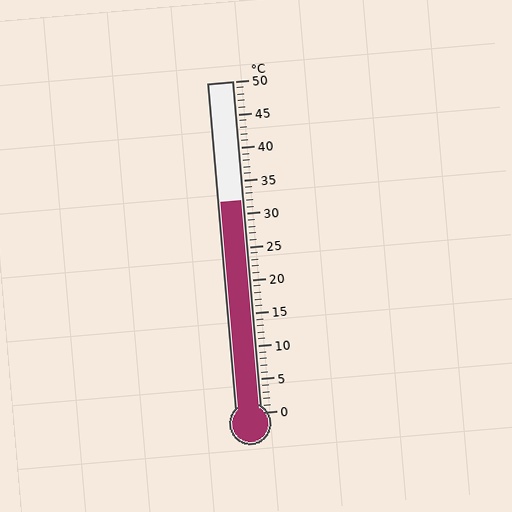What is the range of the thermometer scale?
The thermometer scale ranges from 0°C to 50°C.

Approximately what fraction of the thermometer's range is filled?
The thermometer is filled to approximately 65% of its range.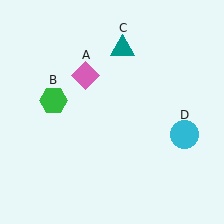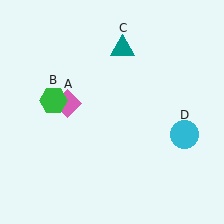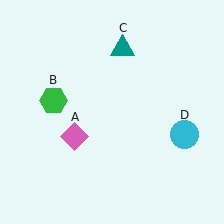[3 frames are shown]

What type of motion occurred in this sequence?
The pink diamond (object A) rotated counterclockwise around the center of the scene.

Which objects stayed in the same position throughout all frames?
Green hexagon (object B) and teal triangle (object C) and cyan circle (object D) remained stationary.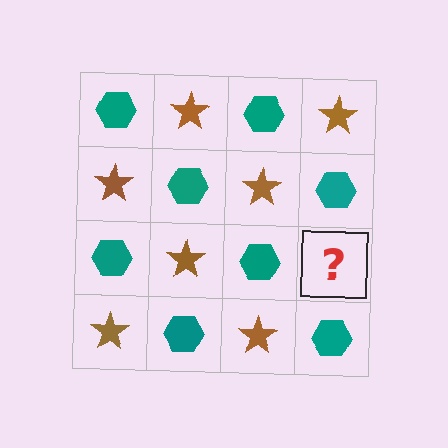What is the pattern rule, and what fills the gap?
The rule is that it alternates teal hexagon and brown star in a checkerboard pattern. The gap should be filled with a brown star.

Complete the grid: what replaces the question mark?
The question mark should be replaced with a brown star.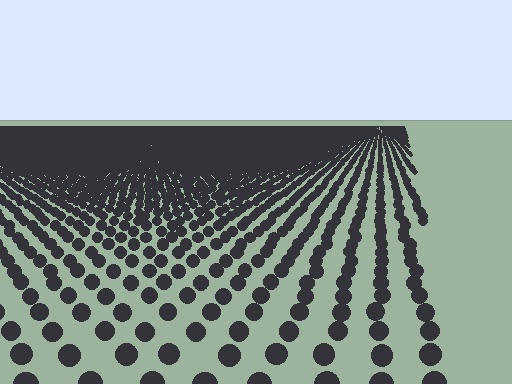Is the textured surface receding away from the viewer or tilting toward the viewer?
The surface is receding away from the viewer. Texture elements get smaller and denser toward the top.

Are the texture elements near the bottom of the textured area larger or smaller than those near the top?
Larger. Near the bottom, elements are closer to the viewer and appear at a bigger on-screen size.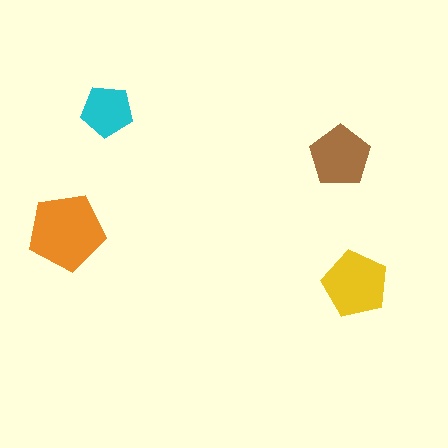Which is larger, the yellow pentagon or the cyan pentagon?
The yellow one.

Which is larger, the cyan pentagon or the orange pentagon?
The orange one.